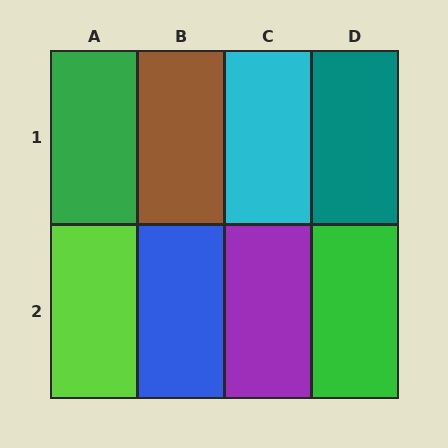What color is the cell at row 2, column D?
Green.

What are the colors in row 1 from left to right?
Green, brown, cyan, teal.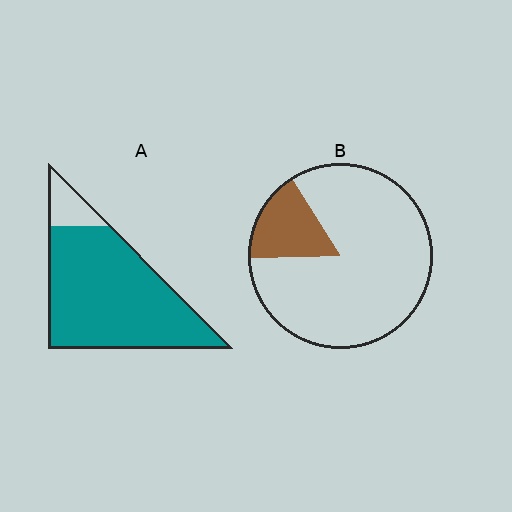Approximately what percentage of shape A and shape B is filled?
A is approximately 90% and B is approximately 15%.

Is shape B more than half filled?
No.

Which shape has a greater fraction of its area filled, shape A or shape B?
Shape A.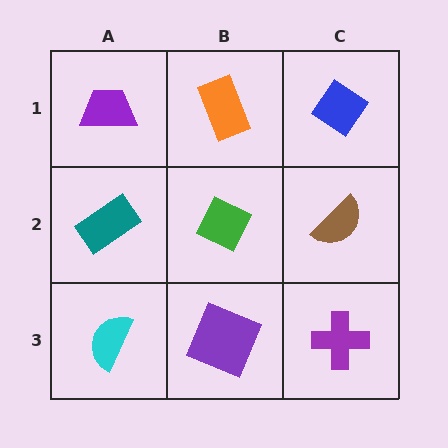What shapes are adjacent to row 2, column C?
A blue diamond (row 1, column C), a purple cross (row 3, column C), a green diamond (row 2, column B).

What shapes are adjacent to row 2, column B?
An orange rectangle (row 1, column B), a purple square (row 3, column B), a teal rectangle (row 2, column A), a brown semicircle (row 2, column C).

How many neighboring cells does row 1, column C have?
2.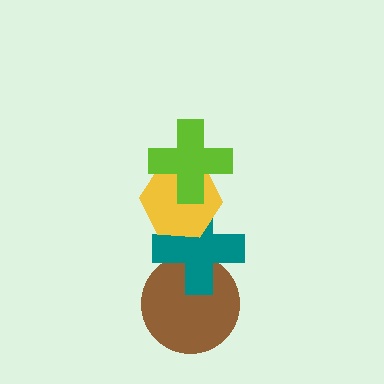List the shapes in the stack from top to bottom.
From top to bottom: the lime cross, the yellow hexagon, the teal cross, the brown circle.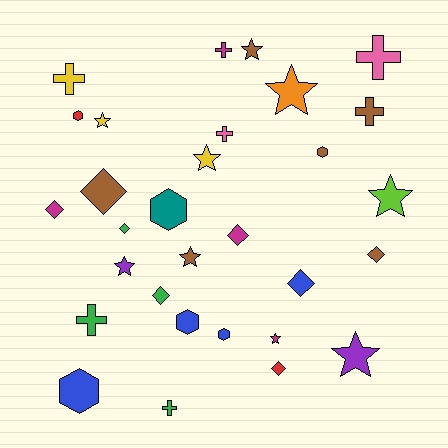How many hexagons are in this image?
There are 6 hexagons.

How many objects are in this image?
There are 30 objects.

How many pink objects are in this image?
There are 2 pink objects.